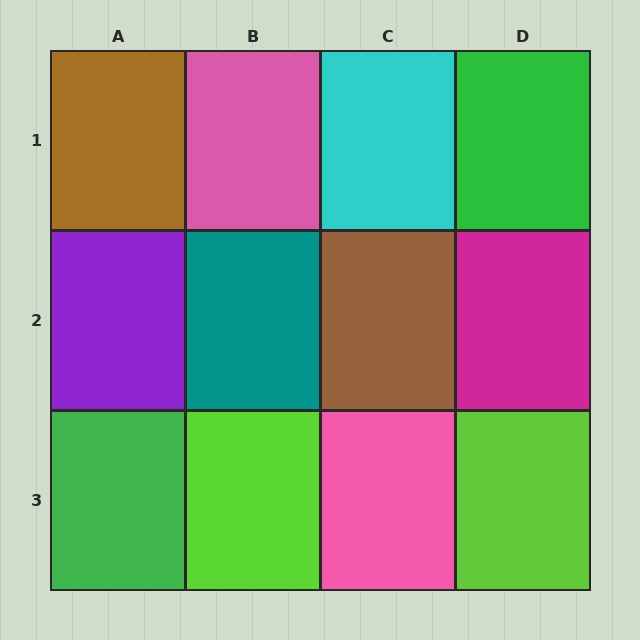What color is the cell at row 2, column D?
Magenta.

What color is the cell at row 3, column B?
Lime.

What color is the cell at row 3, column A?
Green.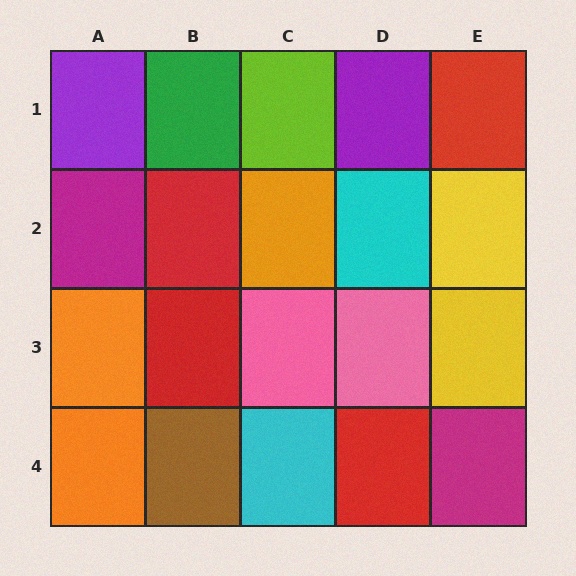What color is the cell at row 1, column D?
Purple.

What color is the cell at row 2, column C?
Orange.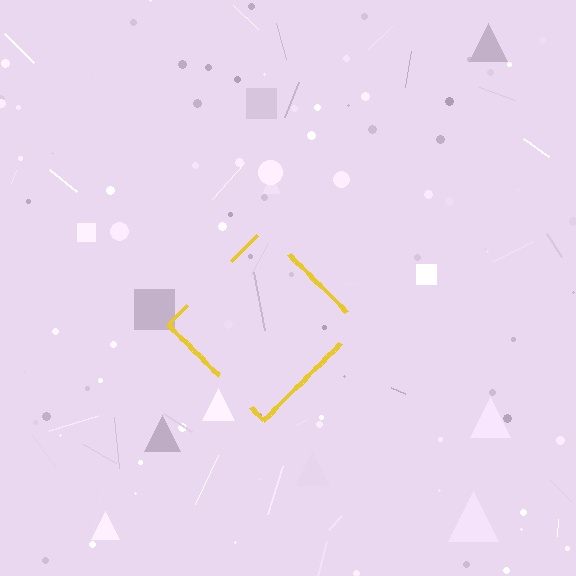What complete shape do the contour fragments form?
The contour fragments form a diamond.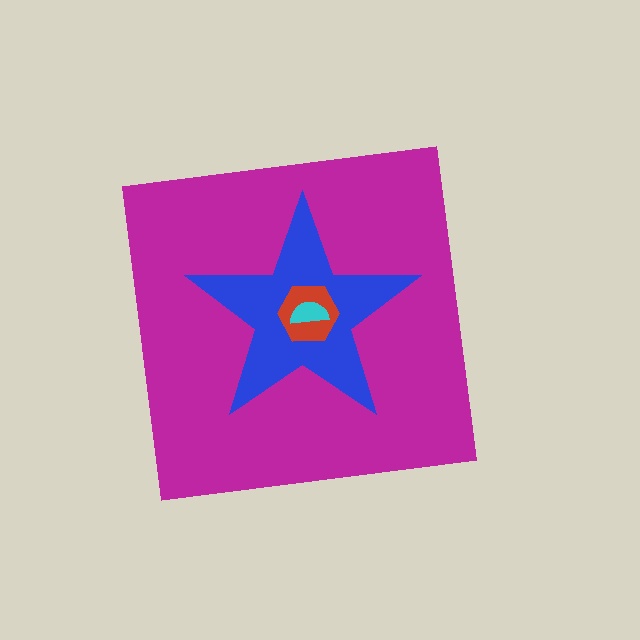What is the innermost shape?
The cyan semicircle.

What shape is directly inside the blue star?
The red hexagon.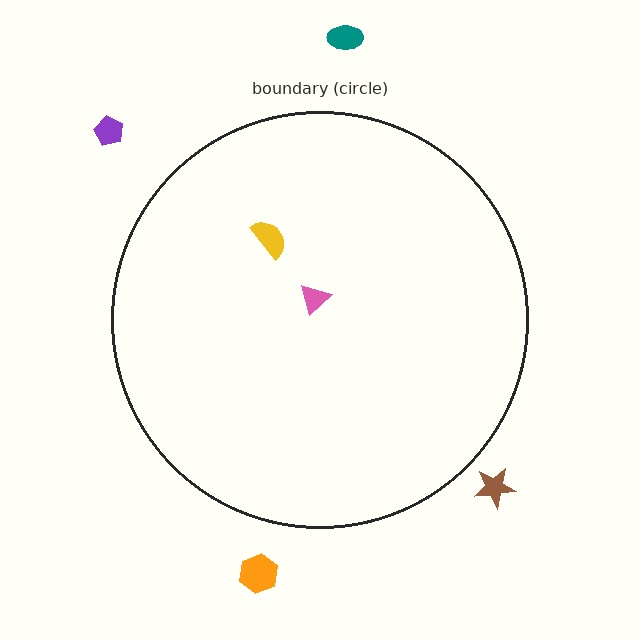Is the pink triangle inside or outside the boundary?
Inside.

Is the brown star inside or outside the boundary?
Outside.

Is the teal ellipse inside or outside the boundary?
Outside.